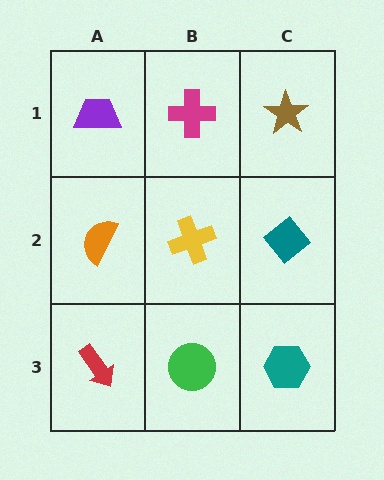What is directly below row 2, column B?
A green circle.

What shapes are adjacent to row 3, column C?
A teal diamond (row 2, column C), a green circle (row 3, column B).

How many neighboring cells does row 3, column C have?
2.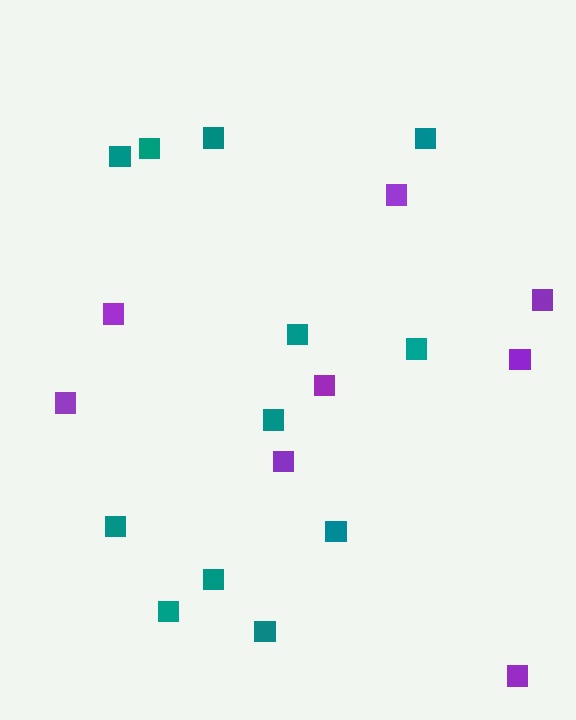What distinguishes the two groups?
There are 2 groups: one group of teal squares (12) and one group of purple squares (8).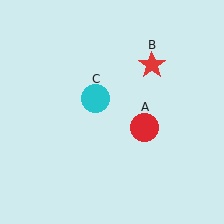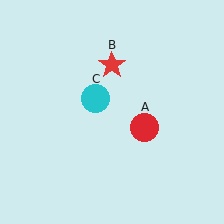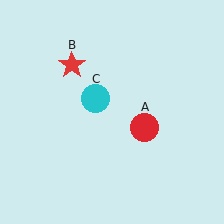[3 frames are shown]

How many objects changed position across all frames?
1 object changed position: red star (object B).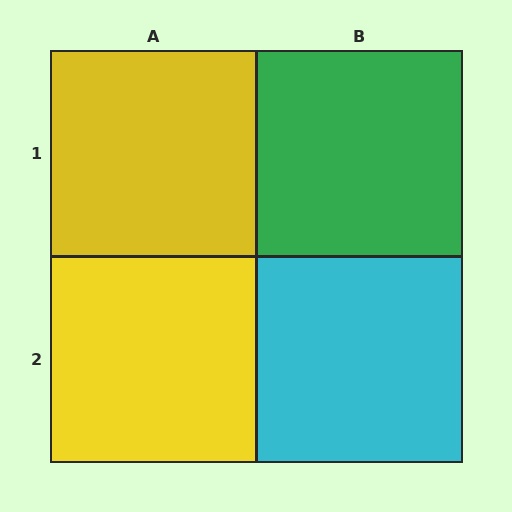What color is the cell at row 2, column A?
Yellow.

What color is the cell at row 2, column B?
Cyan.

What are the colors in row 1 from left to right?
Yellow, green.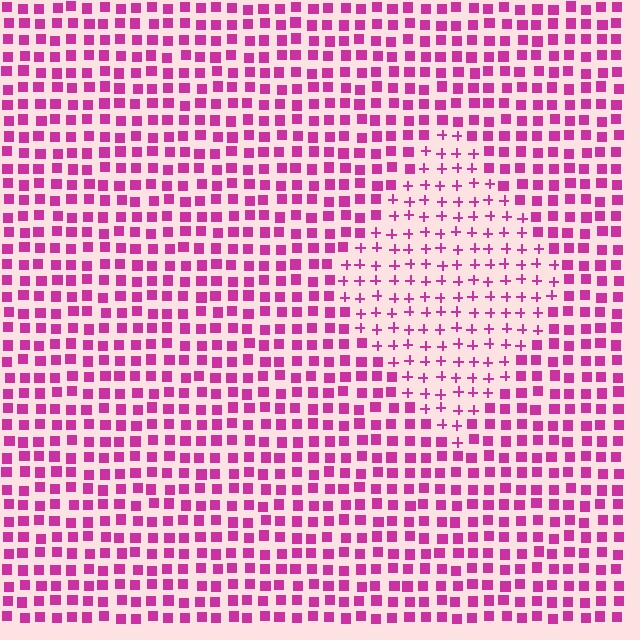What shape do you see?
I see a diamond.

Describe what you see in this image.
The image is filled with small magenta elements arranged in a uniform grid. A diamond-shaped region contains plus signs, while the surrounding area contains squares. The boundary is defined purely by the change in element shape.